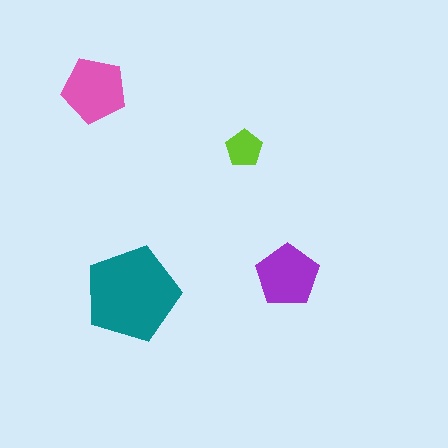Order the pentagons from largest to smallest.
the teal one, the pink one, the purple one, the lime one.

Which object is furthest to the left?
The pink pentagon is leftmost.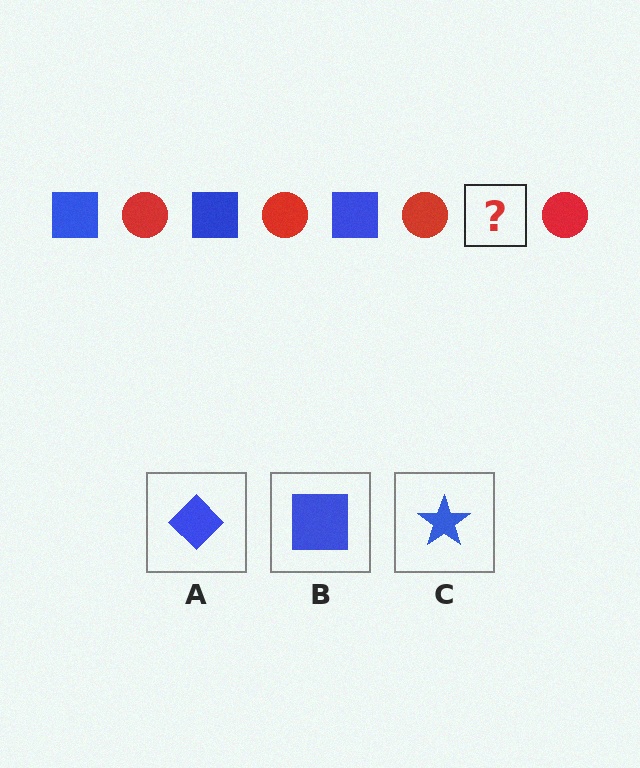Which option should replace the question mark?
Option B.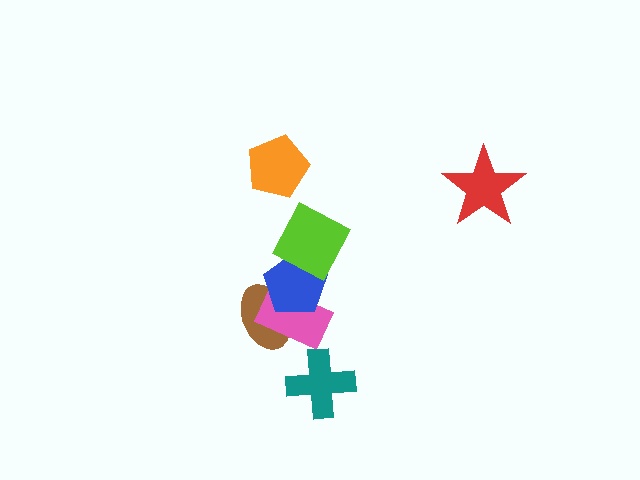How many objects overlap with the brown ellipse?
2 objects overlap with the brown ellipse.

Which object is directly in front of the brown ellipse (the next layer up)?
The pink rectangle is directly in front of the brown ellipse.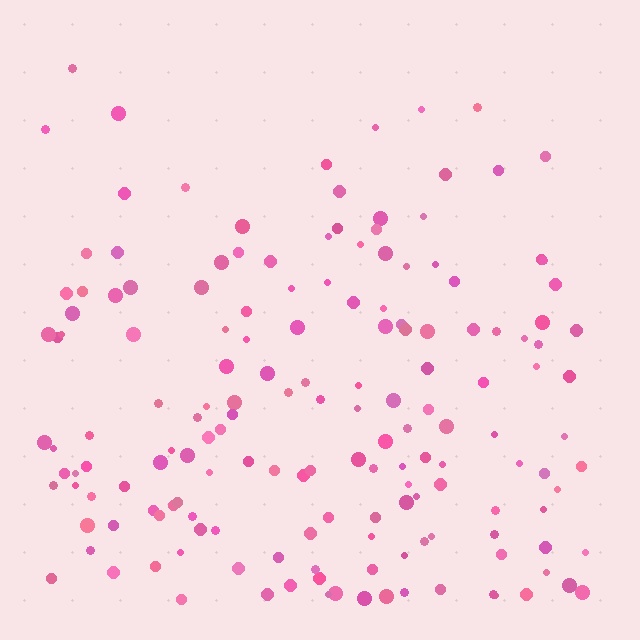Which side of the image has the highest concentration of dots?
The bottom.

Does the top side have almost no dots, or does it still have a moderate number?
Still a moderate number, just noticeably fewer than the bottom.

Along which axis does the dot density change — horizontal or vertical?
Vertical.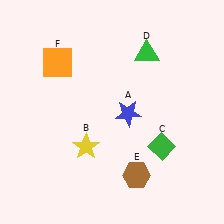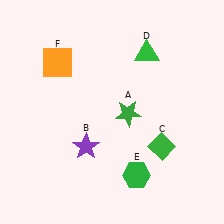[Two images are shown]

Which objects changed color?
A changed from blue to green. B changed from yellow to purple. E changed from brown to green.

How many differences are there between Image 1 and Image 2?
There are 3 differences between the two images.